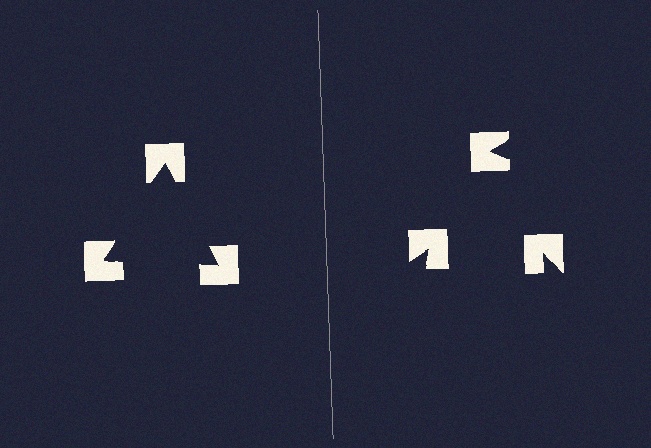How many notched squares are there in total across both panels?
6 — 3 on each side.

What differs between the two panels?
The notched squares are positioned identically on both sides; only the wedge orientations differ. On the left they align to a triangle; on the right they are misaligned.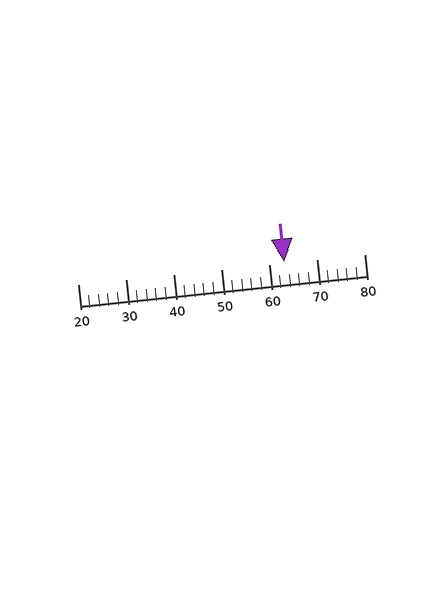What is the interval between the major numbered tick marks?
The major tick marks are spaced 10 units apart.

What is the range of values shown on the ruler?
The ruler shows values from 20 to 80.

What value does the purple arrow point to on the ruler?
The purple arrow points to approximately 63.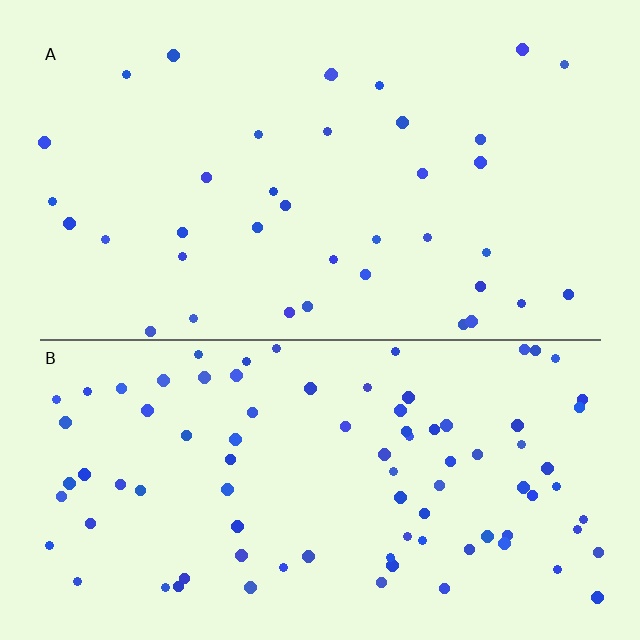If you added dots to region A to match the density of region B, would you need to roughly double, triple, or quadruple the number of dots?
Approximately double.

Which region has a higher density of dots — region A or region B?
B (the bottom).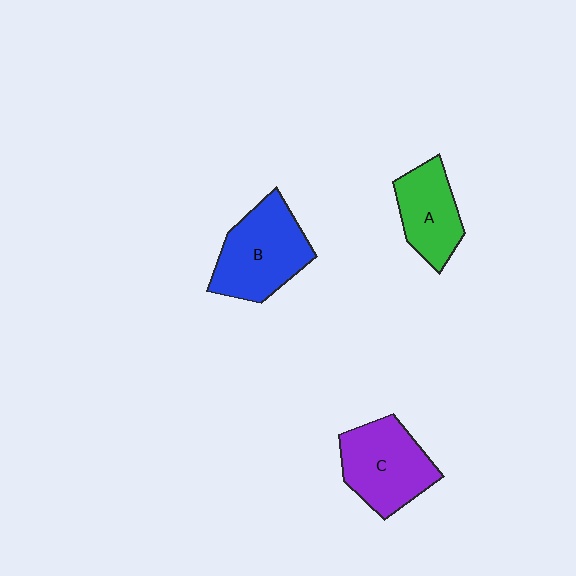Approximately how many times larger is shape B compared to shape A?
Approximately 1.4 times.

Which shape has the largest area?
Shape B (blue).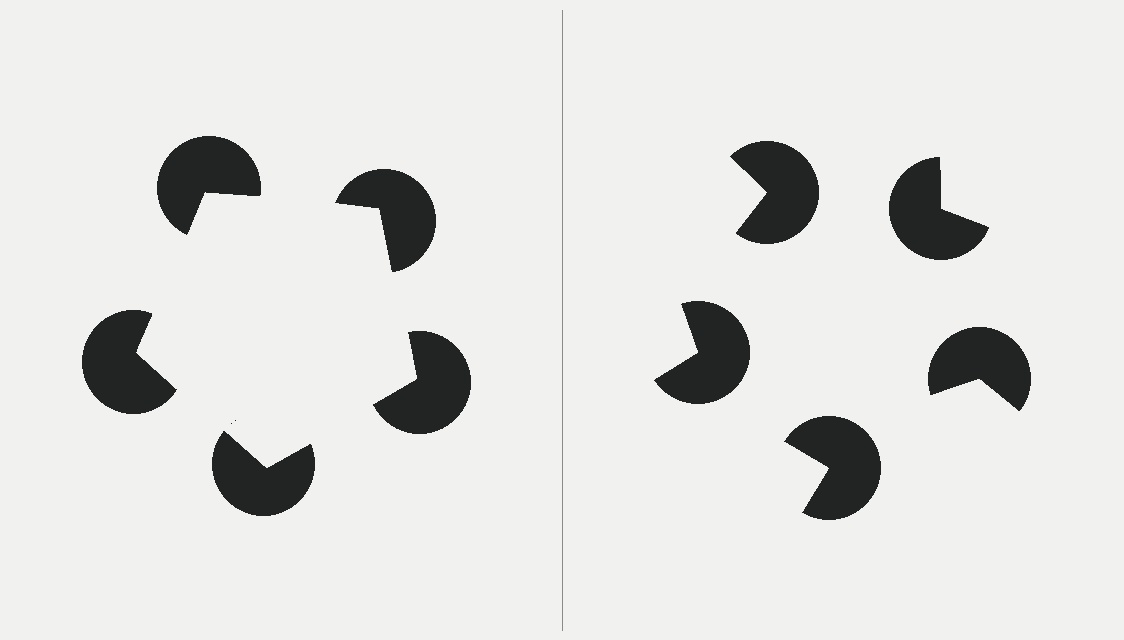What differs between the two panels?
The pac-man discs are positioned identically on both sides; only the wedge orientations differ. On the left they align to a pentagon; on the right they are misaligned.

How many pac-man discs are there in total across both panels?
10 — 5 on each side.